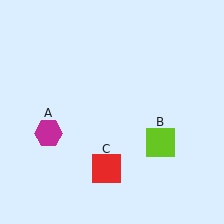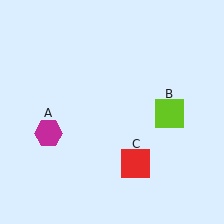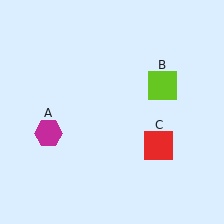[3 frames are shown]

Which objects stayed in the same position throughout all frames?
Magenta hexagon (object A) remained stationary.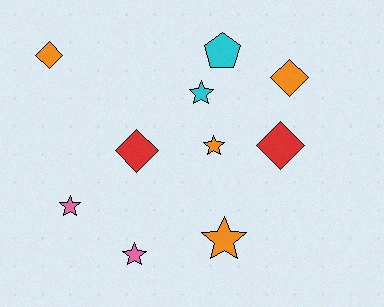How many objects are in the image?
There are 10 objects.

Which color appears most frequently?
Orange, with 4 objects.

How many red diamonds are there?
There are 2 red diamonds.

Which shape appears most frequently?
Star, with 5 objects.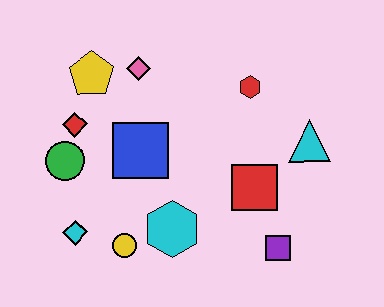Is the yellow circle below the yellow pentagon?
Yes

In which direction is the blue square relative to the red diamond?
The blue square is to the right of the red diamond.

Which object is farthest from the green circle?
The cyan triangle is farthest from the green circle.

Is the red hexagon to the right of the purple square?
No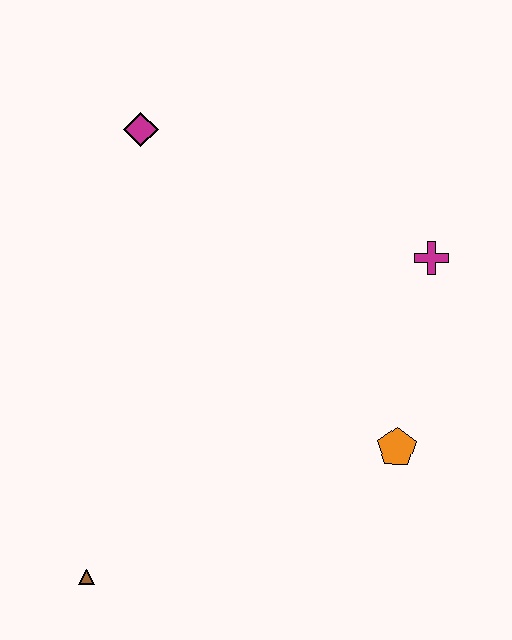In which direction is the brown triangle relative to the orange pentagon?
The brown triangle is to the left of the orange pentagon.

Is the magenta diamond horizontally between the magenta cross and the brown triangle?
Yes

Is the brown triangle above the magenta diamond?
No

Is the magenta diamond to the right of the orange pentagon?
No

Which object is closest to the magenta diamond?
The magenta cross is closest to the magenta diamond.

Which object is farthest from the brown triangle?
The magenta cross is farthest from the brown triangle.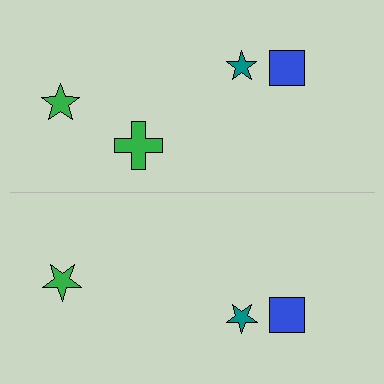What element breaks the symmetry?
A green cross is missing from the bottom side.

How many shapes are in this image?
There are 7 shapes in this image.